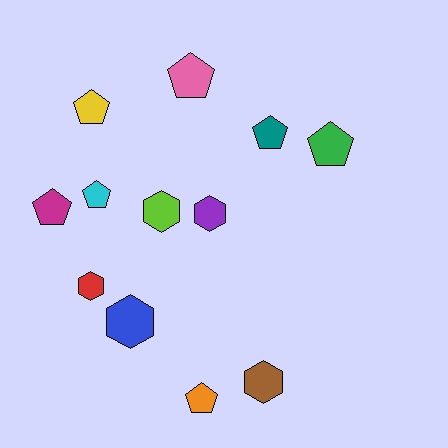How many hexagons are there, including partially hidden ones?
There are 5 hexagons.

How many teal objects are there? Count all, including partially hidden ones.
There is 1 teal object.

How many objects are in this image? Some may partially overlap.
There are 12 objects.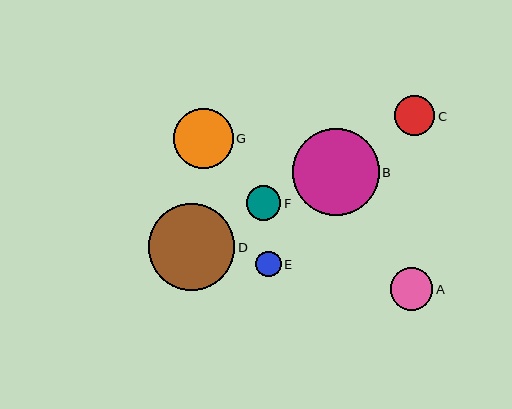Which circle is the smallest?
Circle E is the smallest with a size of approximately 26 pixels.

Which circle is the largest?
Circle B is the largest with a size of approximately 87 pixels.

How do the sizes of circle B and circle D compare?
Circle B and circle D are approximately the same size.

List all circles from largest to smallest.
From largest to smallest: B, D, G, A, C, F, E.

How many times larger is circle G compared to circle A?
Circle G is approximately 1.4 times the size of circle A.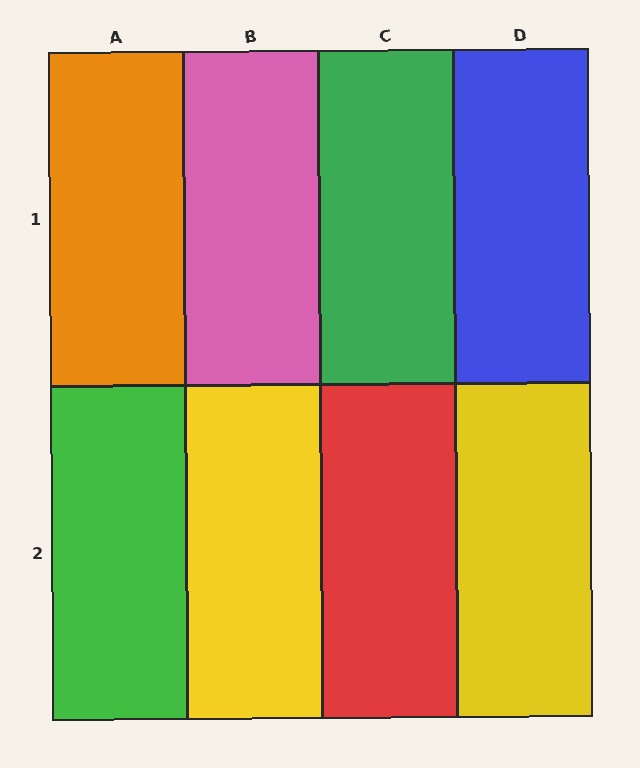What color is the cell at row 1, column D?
Blue.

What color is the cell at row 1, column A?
Orange.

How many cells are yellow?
2 cells are yellow.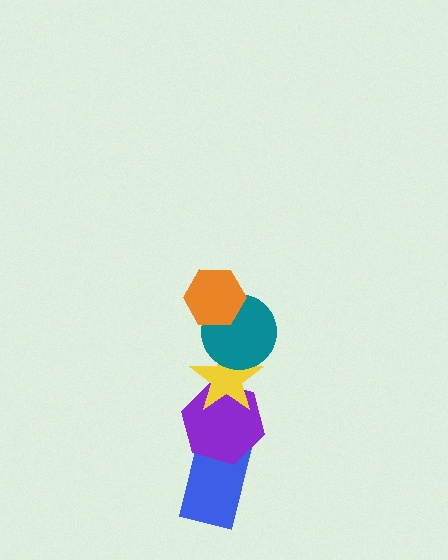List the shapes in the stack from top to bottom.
From top to bottom: the orange hexagon, the teal circle, the yellow star, the purple hexagon, the blue rectangle.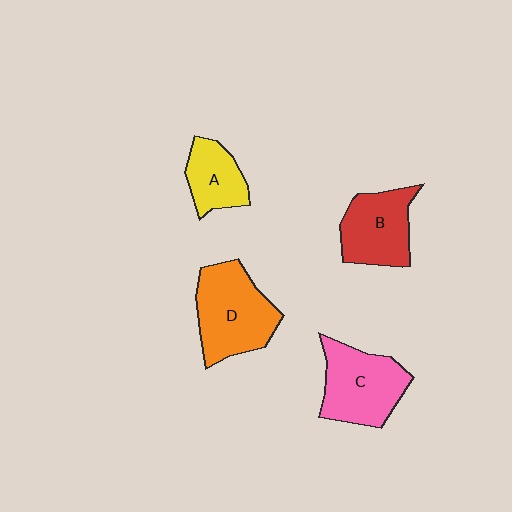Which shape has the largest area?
Shape D (orange).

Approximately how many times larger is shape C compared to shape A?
Approximately 1.6 times.